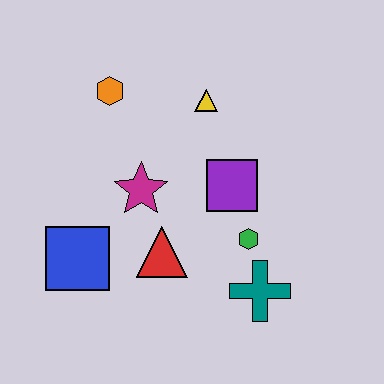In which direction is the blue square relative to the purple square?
The blue square is to the left of the purple square.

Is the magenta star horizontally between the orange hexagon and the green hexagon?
Yes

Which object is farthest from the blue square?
The yellow triangle is farthest from the blue square.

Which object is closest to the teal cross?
The green hexagon is closest to the teal cross.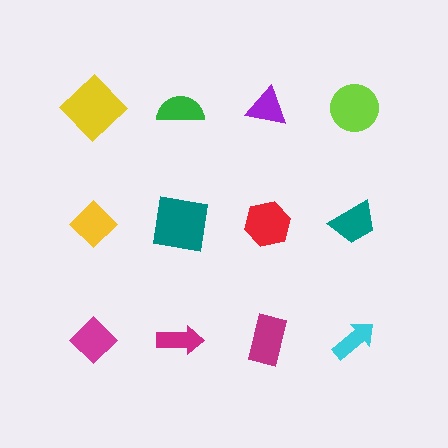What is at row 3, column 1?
A magenta diamond.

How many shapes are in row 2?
4 shapes.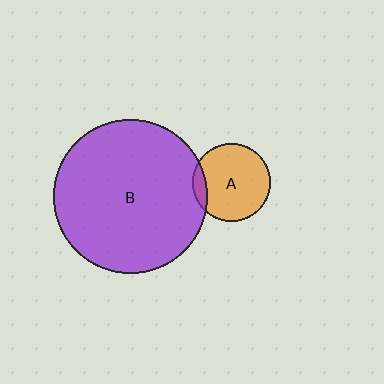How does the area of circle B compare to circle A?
Approximately 3.9 times.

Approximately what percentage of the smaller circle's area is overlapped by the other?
Approximately 10%.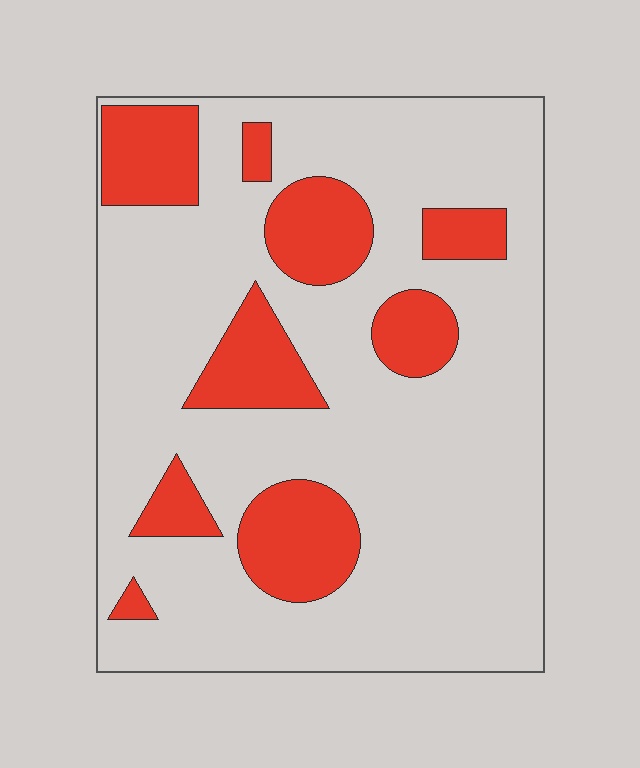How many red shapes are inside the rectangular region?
9.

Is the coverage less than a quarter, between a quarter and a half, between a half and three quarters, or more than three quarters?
Less than a quarter.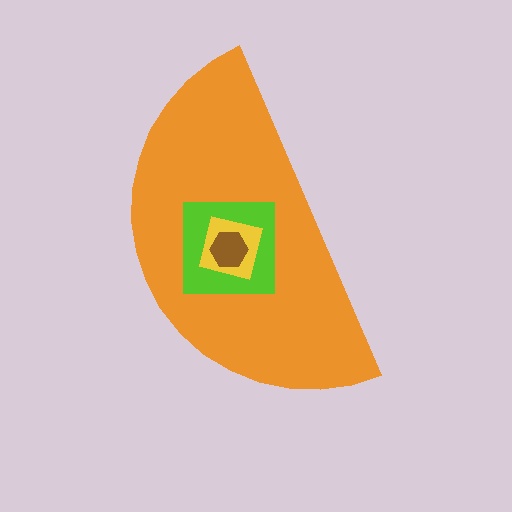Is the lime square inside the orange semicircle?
Yes.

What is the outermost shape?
The orange semicircle.